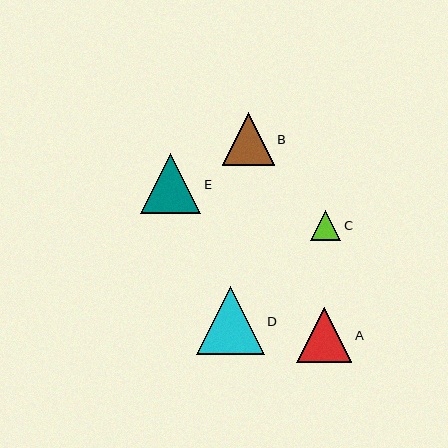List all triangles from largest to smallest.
From largest to smallest: D, E, A, B, C.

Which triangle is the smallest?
Triangle C is the smallest with a size of approximately 30 pixels.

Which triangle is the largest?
Triangle D is the largest with a size of approximately 68 pixels.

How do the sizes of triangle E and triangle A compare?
Triangle E and triangle A are approximately the same size.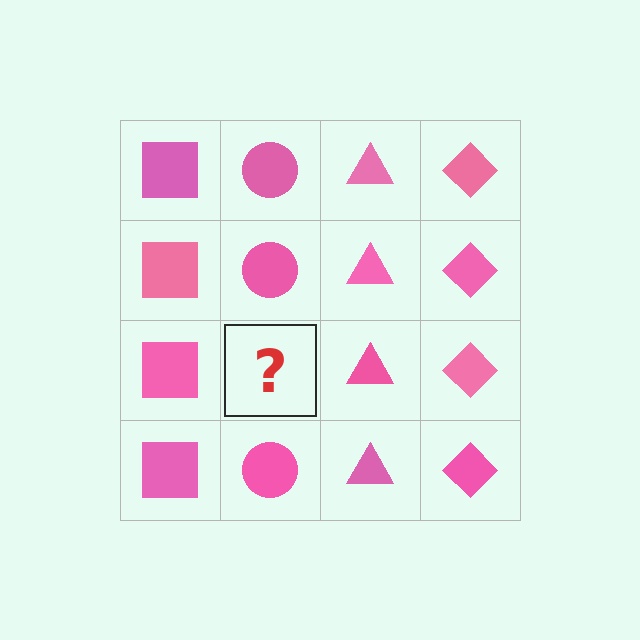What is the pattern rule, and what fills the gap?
The rule is that each column has a consistent shape. The gap should be filled with a pink circle.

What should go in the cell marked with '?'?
The missing cell should contain a pink circle.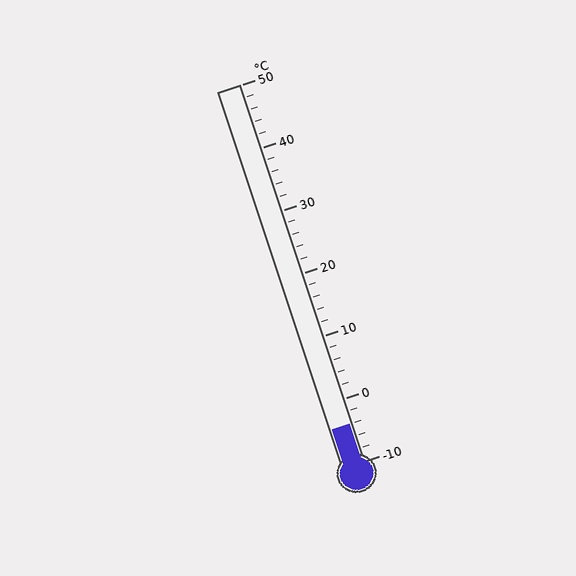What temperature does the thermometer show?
The thermometer shows approximately -4°C.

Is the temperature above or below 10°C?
The temperature is below 10°C.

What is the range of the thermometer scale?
The thermometer scale ranges from -10°C to 50°C.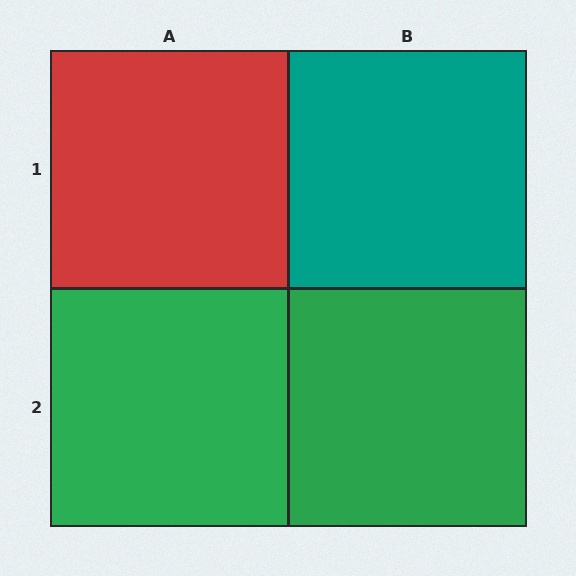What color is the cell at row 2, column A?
Green.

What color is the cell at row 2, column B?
Green.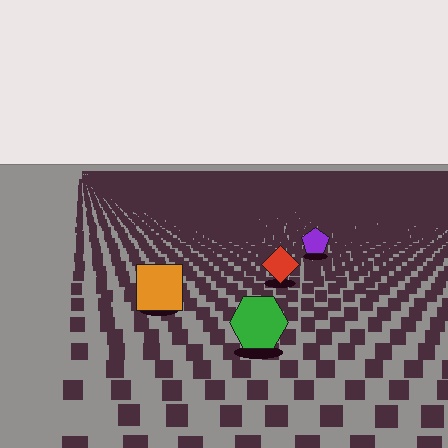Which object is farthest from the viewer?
The purple pentagon is farthest from the viewer. It appears smaller and the ground texture around it is denser.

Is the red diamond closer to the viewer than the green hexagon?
No. The green hexagon is closer — you can tell from the texture gradient: the ground texture is coarser near it.